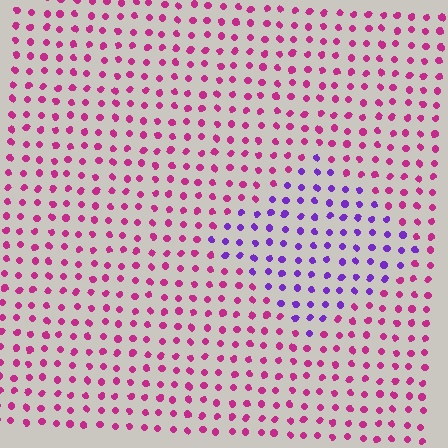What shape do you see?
I see a diamond.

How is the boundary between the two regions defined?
The boundary is defined purely by a slight shift in hue (about 52 degrees). Spacing, size, and orientation are identical on both sides.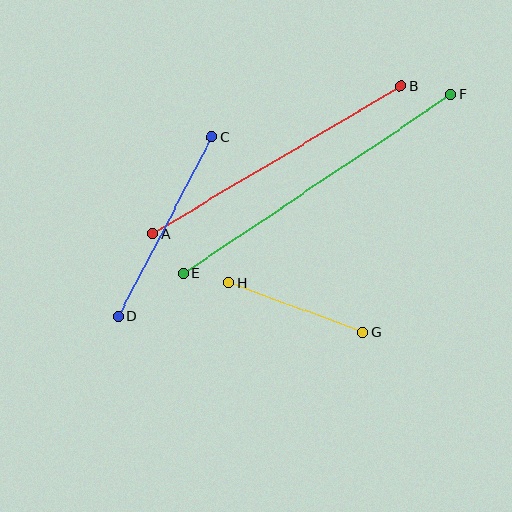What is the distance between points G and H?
The distance is approximately 142 pixels.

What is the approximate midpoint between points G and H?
The midpoint is at approximately (296, 308) pixels.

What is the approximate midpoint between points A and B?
The midpoint is at approximately (277, 160) pixels.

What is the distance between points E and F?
The distance is approximately 322 pixels.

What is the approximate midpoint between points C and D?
The midpoint is at approximately (165, 227) pixels.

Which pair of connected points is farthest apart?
Points E and F are farthest apart.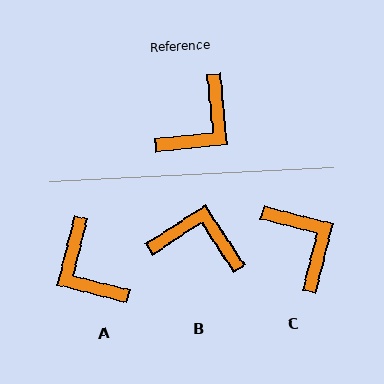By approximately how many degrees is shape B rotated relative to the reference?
Approximately 118 degrees counter-clockwise.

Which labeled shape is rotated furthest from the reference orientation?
B, about 118 degrees away.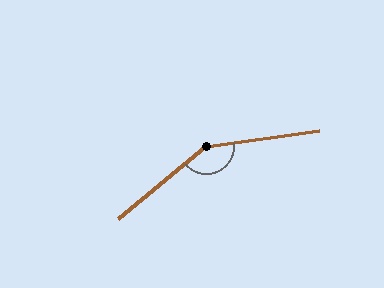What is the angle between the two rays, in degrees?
Approximately 148 degrees.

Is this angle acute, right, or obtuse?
It is obtuse.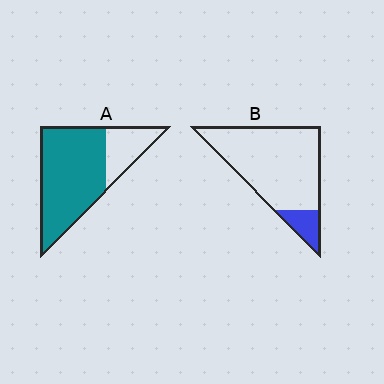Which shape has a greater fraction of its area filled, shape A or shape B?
Shape A.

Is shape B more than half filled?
No.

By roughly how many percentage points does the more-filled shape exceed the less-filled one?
By roughly 60 percentage points (A over B).